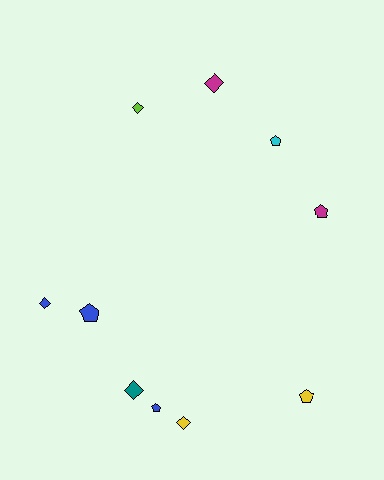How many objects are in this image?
There are 10 objects.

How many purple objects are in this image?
There are no purple objects.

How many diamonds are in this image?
There are 5 diamonds.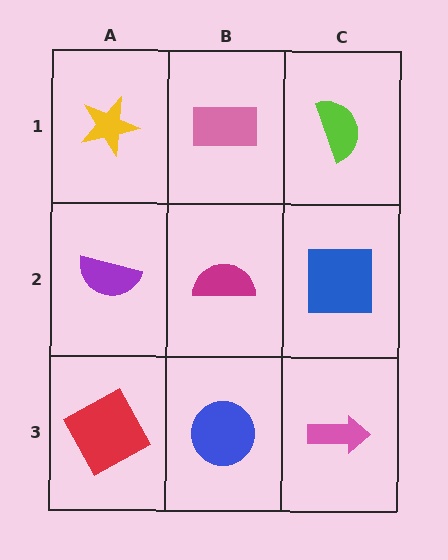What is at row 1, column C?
A lime semicircle.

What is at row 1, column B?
A pink rectangle.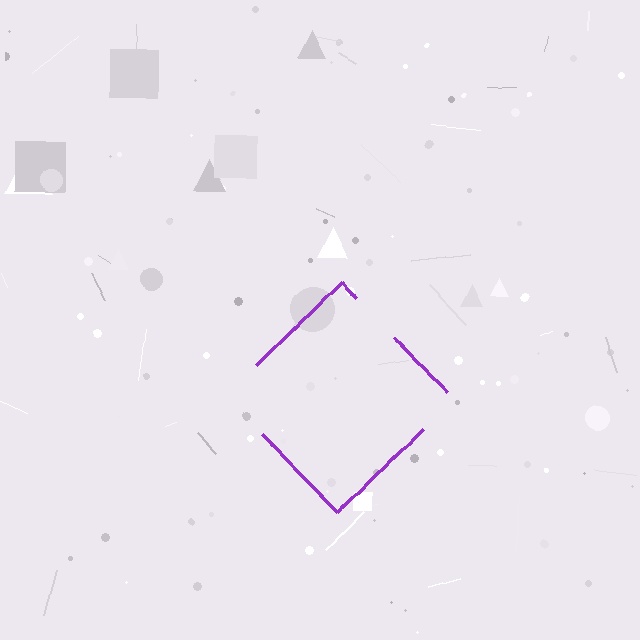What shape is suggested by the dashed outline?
The dashed outline suggests a diamond.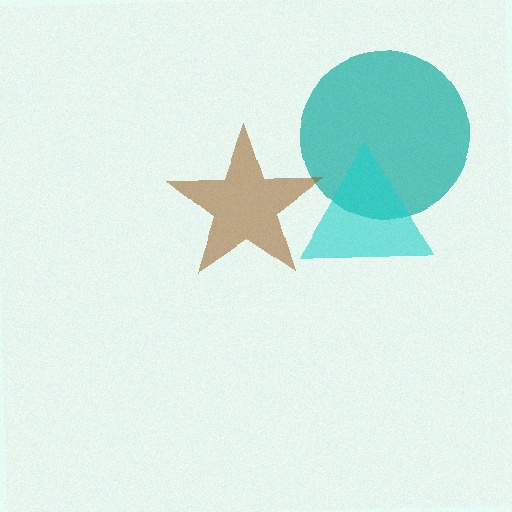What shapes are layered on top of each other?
The layered shapes are: a teal circle, a brown star, a cyan triangle.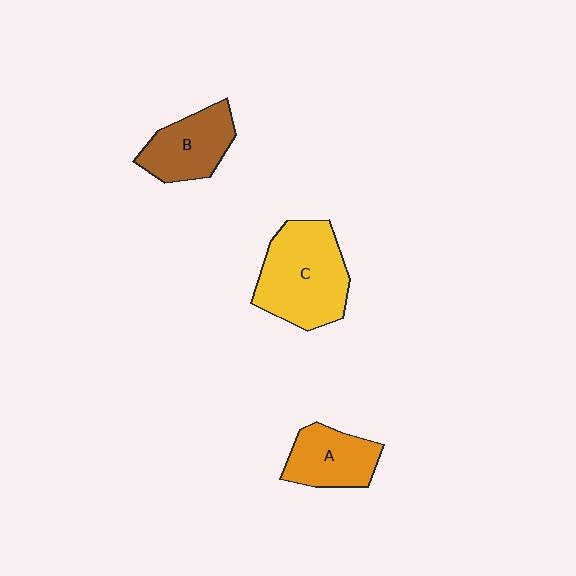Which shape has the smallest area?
Shape A (orange).